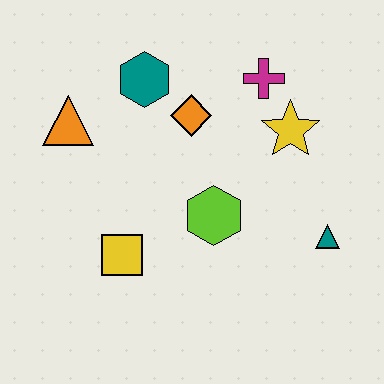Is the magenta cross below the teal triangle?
No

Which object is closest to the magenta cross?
The yellow star is closest to the magenta cross.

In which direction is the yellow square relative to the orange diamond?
The yellow square is below the orange diamond.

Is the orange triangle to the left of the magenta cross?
Yes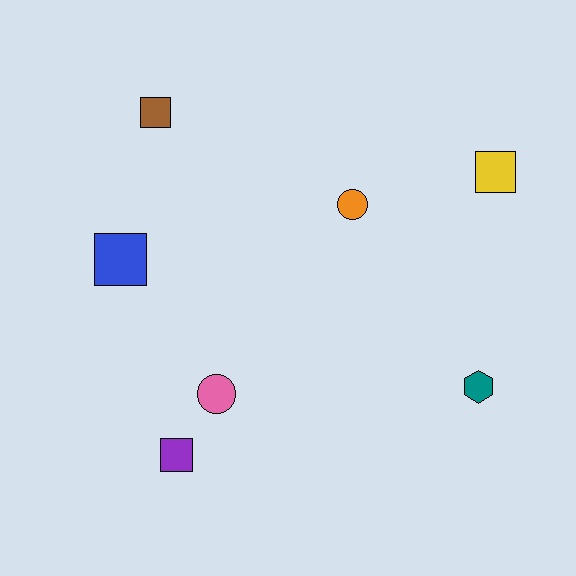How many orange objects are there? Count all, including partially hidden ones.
There is 1 orange object.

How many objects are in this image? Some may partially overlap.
There are 7 objects.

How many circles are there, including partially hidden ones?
There are 2 circles.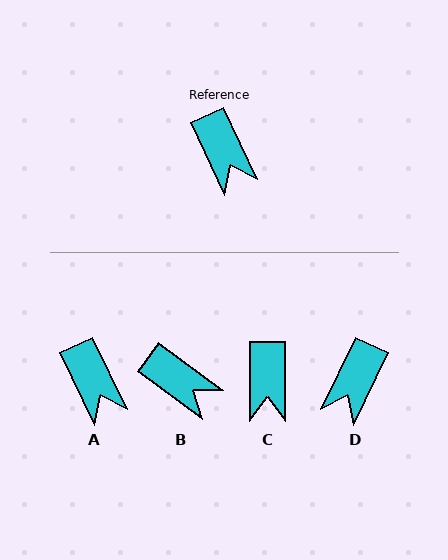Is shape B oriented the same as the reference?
No, it is off by about 28 degrees.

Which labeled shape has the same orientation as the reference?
A.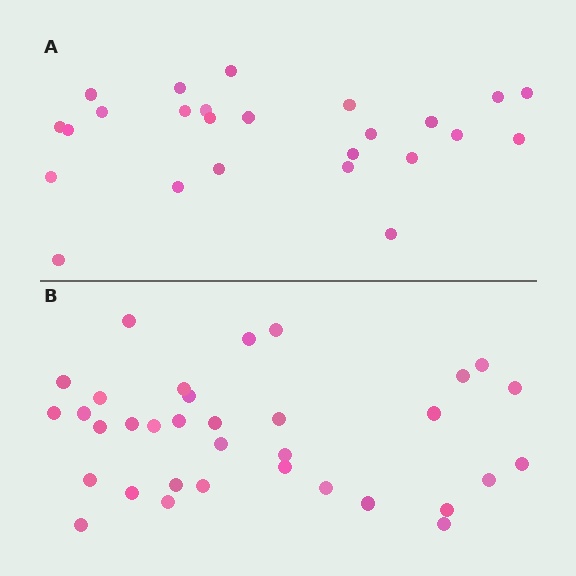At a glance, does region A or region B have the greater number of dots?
Region B (the bottom region) has more dots.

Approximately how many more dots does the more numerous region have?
Region B has roughly 8 or so more dots than region A.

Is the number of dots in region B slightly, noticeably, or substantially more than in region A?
Region B has noticeably more, but not dramatically so. The ratio is roughly 1.4 to 1.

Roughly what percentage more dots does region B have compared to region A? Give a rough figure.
About 35% more.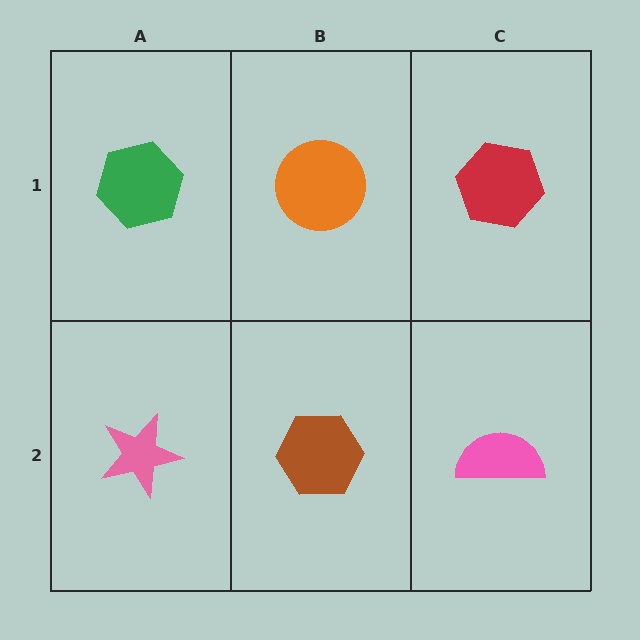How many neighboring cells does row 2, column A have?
2.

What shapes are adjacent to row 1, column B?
A brown hexagon (row 2, column B), a green hexagon (row 1, column A), a red hexagon (row 1, column C).